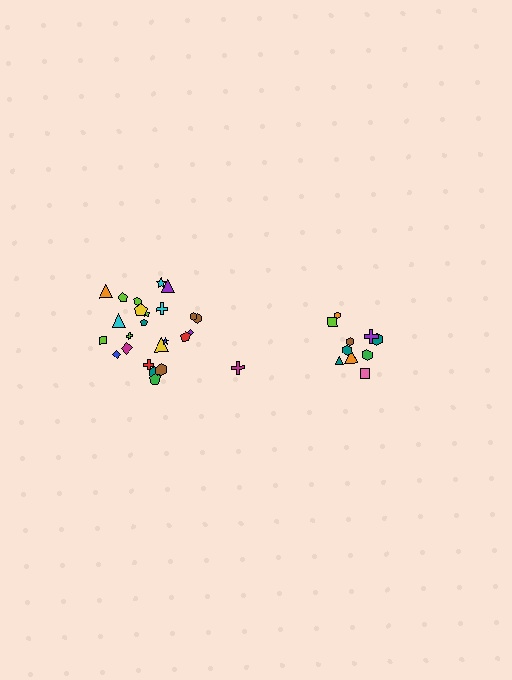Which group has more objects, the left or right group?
The left group.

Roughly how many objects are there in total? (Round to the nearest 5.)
Roughly 35 objects in total.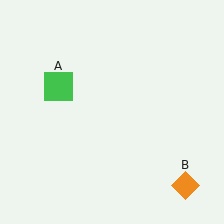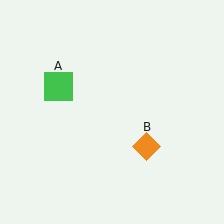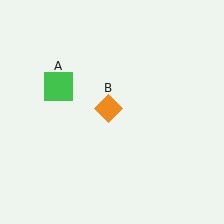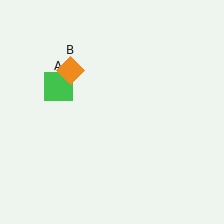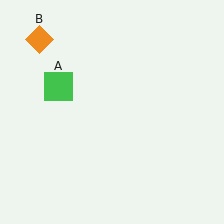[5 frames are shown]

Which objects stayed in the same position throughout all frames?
Green square (object A) remained stationary.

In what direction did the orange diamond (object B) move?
The orange diamond (object B) moved up and to the left.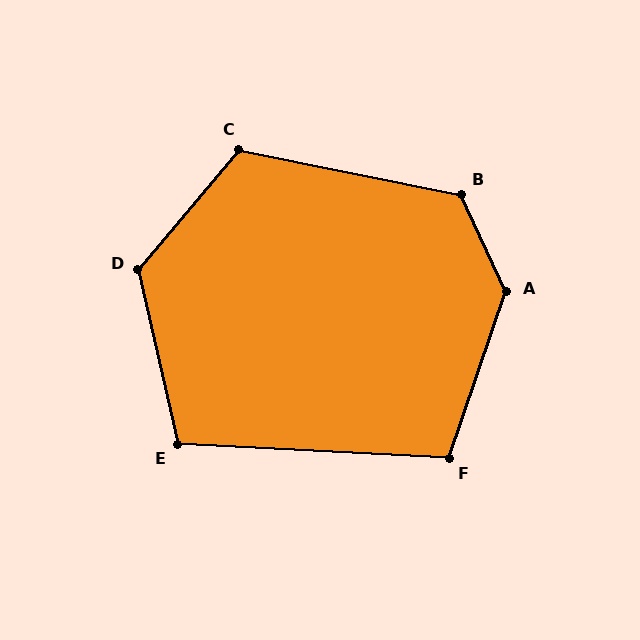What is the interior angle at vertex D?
Approximately 127 degrees (obtuse).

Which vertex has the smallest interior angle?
E, at approximately 106 degrees.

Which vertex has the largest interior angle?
A, at approximately 136 degrees.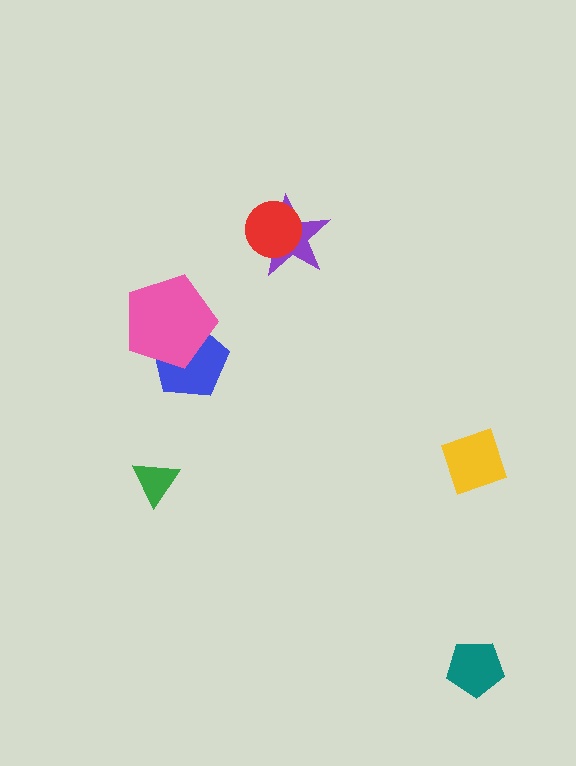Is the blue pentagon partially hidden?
Yes, it is partially covered by another shape.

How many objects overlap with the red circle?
1 object overlaps with the red circle.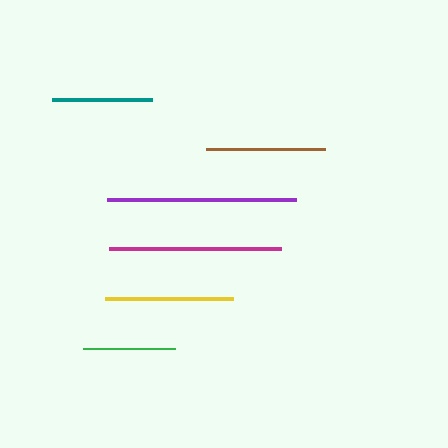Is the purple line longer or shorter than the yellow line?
The purple line is longer than the yellow line.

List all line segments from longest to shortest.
From longest to shortest: purple, magenta, yellow, brown, teal, green.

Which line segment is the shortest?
The green line is the shortest at approximately 92 pixels.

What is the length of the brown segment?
The brown segment is approximately 119 pixels long.